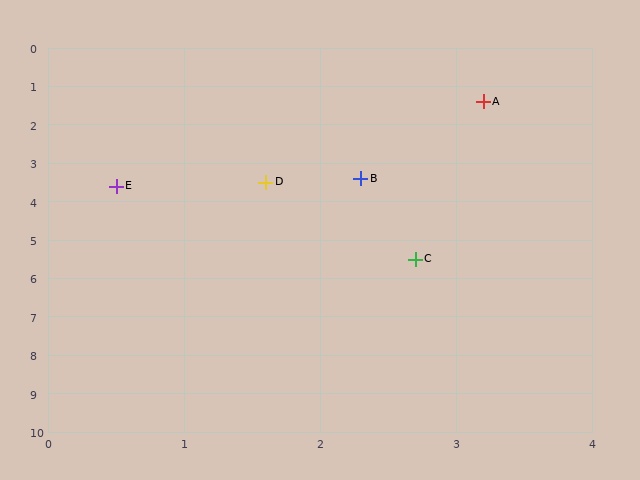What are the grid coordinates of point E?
Point E is at approximately (0.5, 3.6).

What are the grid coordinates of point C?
Point C is at approximately (2.7, 5.5).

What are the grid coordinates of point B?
Point B is at approximately (2.3, 3.4).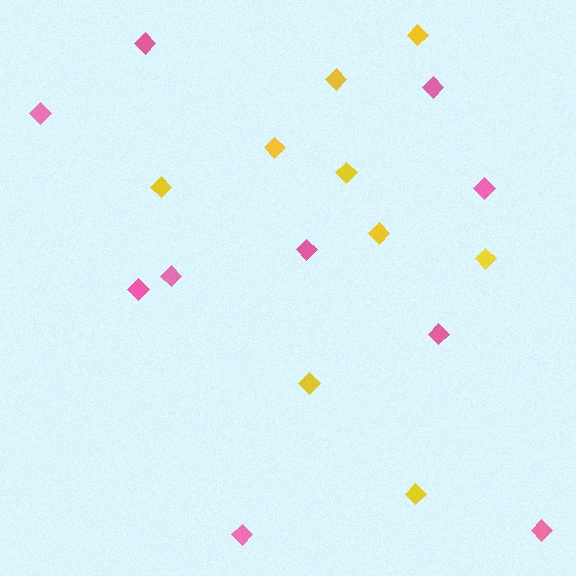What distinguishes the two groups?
There are 2 groups: one group of yellow diamonds (9) and one group of pink diamonds (10).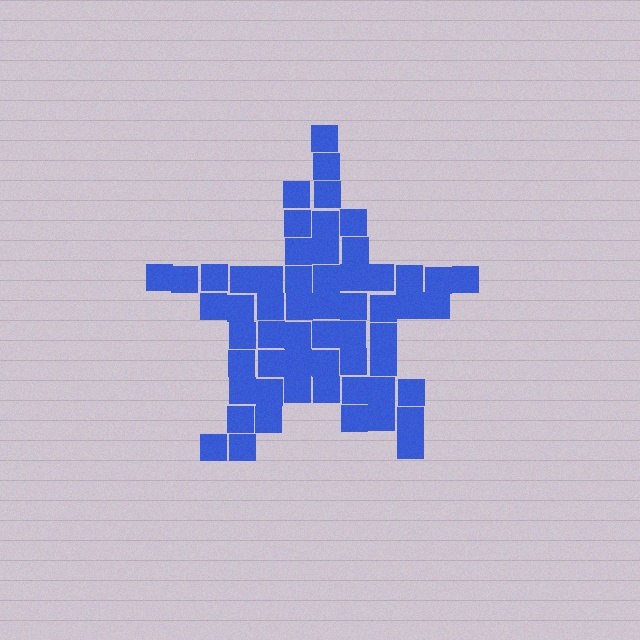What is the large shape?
The large shape is a star.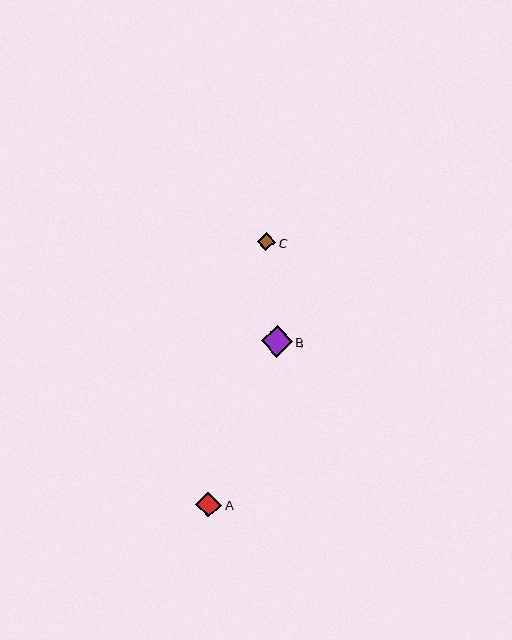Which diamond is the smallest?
Diamond C is the smallest with a size of approximately 18 pixels.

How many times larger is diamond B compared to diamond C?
Diamond B is approximately 1.7 times the size of diamond C.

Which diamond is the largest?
Diamond B is the largest with a size of approximately 31 pixels.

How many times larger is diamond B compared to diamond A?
Diamond B is approximately 1.2 times the size of diamond A.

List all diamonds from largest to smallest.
From largest to smallest: B, A, C.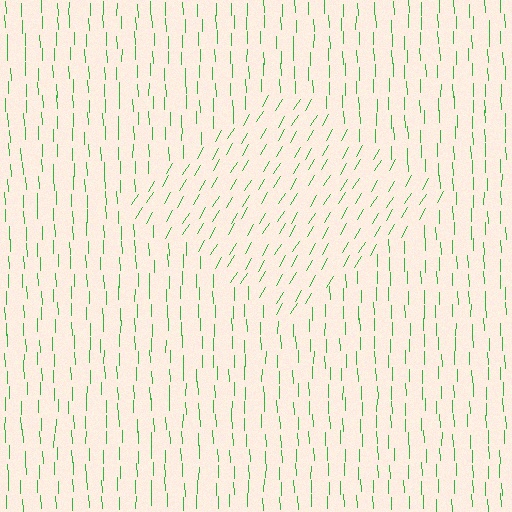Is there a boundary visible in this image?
Yes, there is a texture boundary formed by a change in line orientation.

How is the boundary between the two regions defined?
The boundary is defined purely by a change in line orientation (approximately 33 degrees difference). All lines are the same color and thickness.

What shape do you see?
I see a diamond.